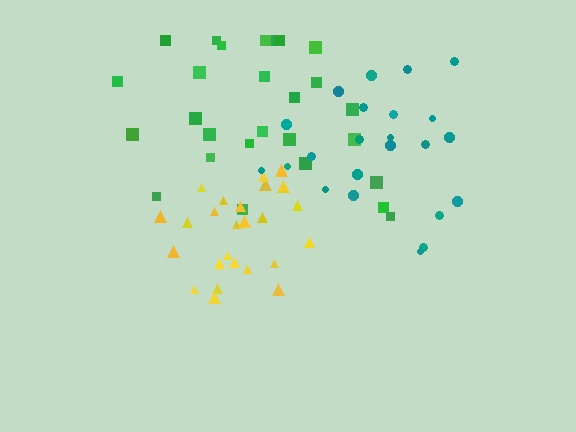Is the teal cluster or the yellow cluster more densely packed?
Yellow.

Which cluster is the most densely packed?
Yellow.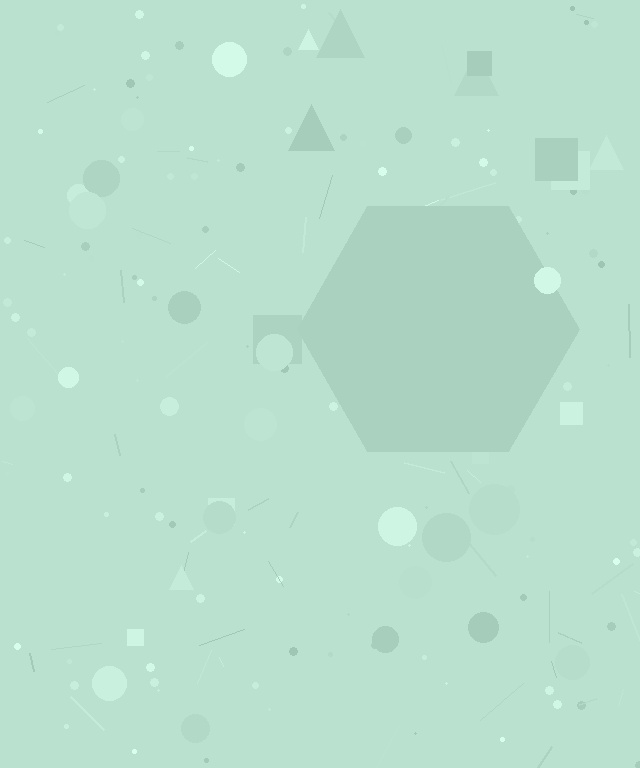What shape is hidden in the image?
A hexagon is hidden in the image.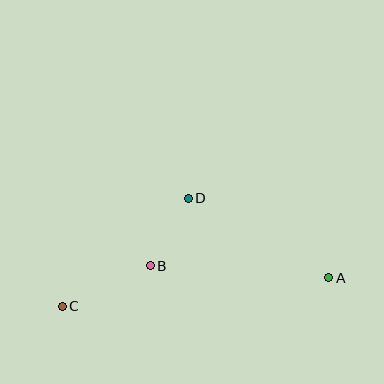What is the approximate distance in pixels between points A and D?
The distance between A and D is approximately 161 pixels.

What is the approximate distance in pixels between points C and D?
The distance between C and D is approximately 166 pixels.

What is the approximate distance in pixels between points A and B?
The distance between A and B is approximately 178 pixels.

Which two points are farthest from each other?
Points A and C are farthest from each other.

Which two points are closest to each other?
Points B and D are closest to each other.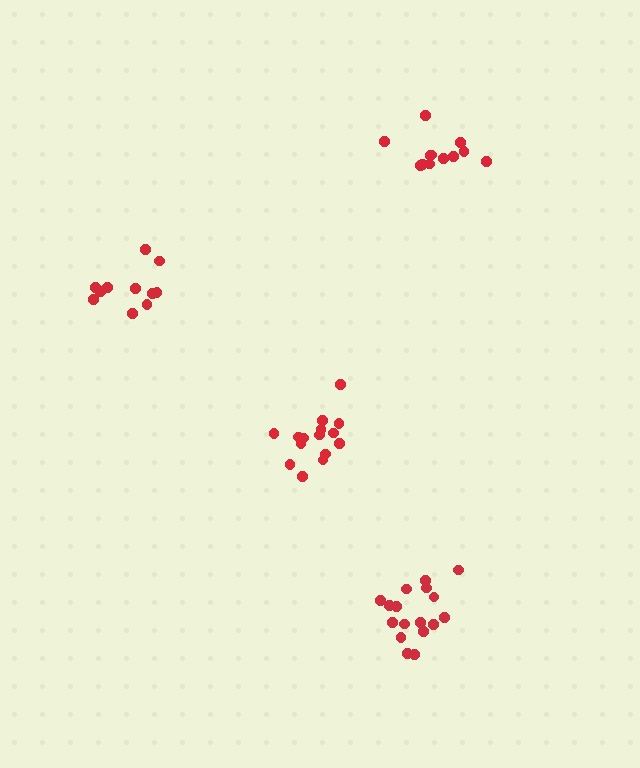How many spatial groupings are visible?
There are 4 spatial groupings.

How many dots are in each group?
Group 1: 12 dots, Group 2: 11 dots, Group 3: 15 dots, Group 4: 17 dots (55 total).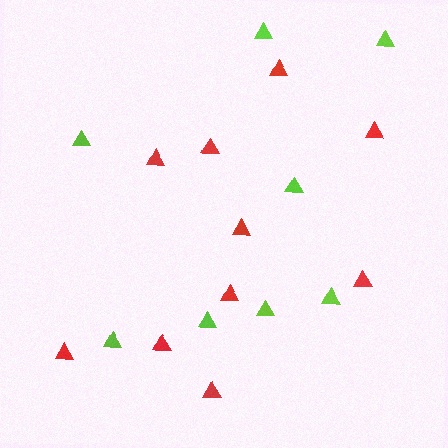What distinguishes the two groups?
There are 2 groups: one group of lime triangles (8) and one group of red triangles (10).